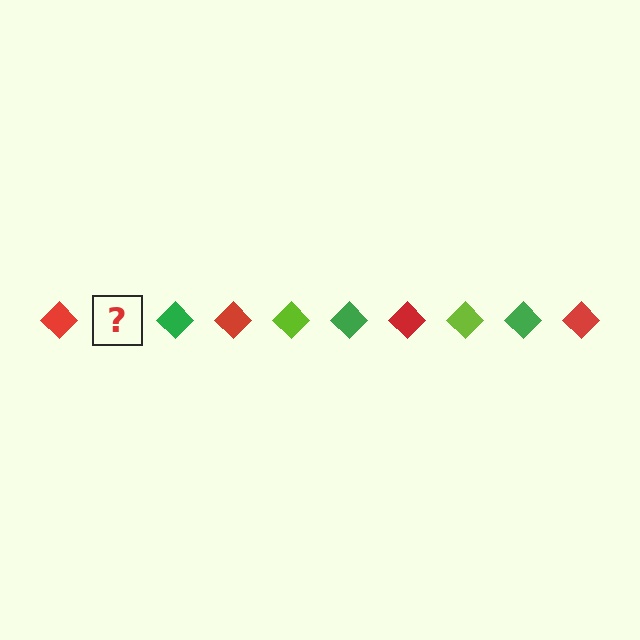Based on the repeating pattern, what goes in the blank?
The blank should be a lime diamond.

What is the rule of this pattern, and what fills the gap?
The rule is that the pattern cycles through red, lime, green diamonds. The gap should be filled with a lime diamond.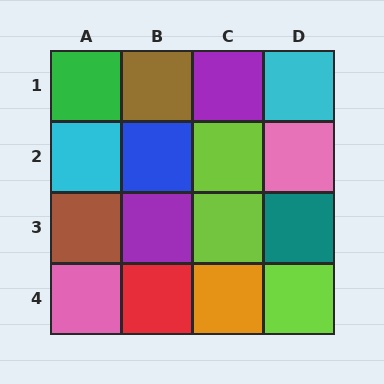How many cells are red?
1 cell is red.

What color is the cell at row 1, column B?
Brown.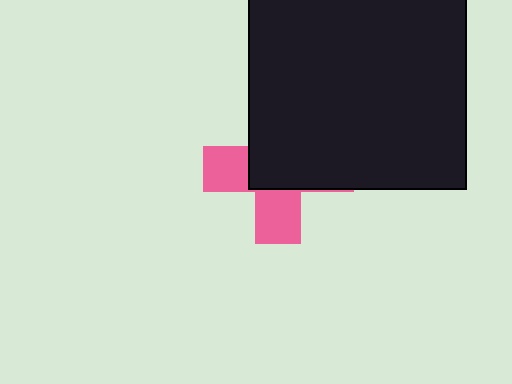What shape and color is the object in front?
The object in front is a black square.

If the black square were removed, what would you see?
You would see the complete pink cross.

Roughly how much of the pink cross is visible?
A small part of it is visible (roughly 40%).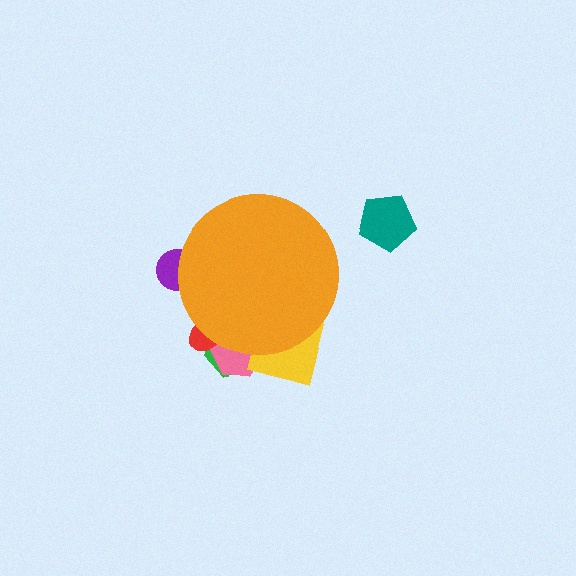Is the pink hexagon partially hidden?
Yes, the pink hexagon is partially hidden behind the orange circle.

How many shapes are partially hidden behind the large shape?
5 shapes are partially hidden.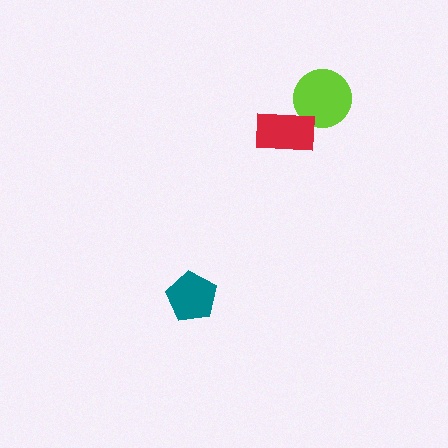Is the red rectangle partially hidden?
No, no other shape covers it.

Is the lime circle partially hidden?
Yes, it is partially covered by another shape.